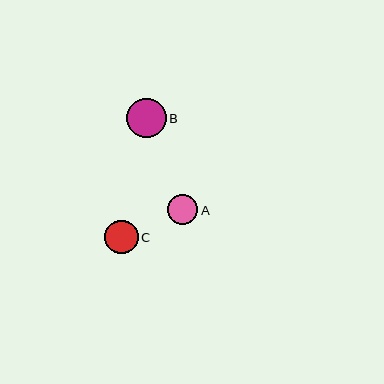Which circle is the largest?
Circle B is the largest with a size of approximately 39 pixels.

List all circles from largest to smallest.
From largest to smallest: B, C, A.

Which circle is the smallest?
Circle A is the smallest with a size of approximately 30 pixels.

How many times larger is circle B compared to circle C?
Circle B is approximately 1.2 times the size of circle C.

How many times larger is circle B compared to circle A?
Circle B is approximately 1.3 times the size of circle A.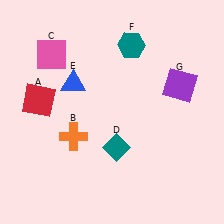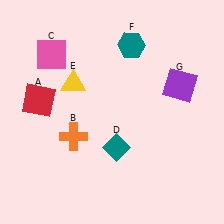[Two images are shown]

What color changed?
The triangle (E) changed from blue in Image 1 to yellow in Image 2.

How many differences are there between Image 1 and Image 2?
There is 1 difference between the two images.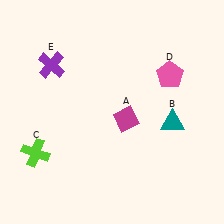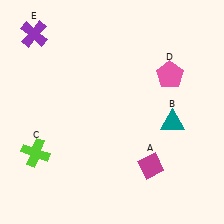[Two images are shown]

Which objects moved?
The objects that moved are: the magenta diamond (A), the purple cross (E).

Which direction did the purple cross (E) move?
The purple cross (E) moved up.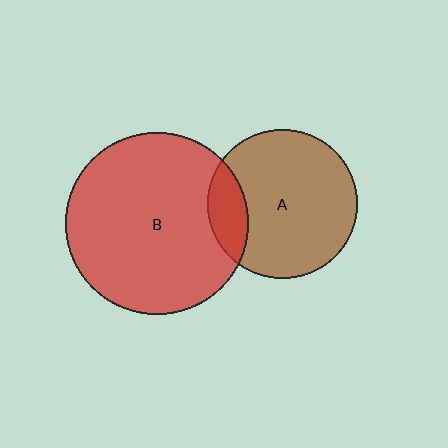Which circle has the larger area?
Circle B (red).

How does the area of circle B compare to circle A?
Approximately 1.5 times.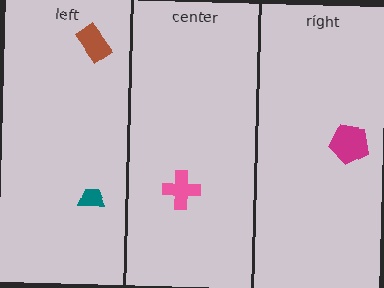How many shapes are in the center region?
1.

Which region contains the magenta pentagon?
The right region.